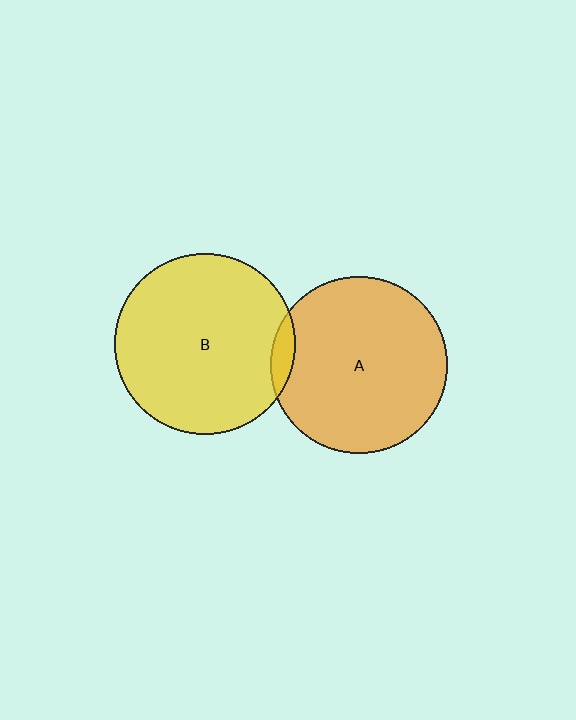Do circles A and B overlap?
Yes.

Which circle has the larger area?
Circle B (yellow).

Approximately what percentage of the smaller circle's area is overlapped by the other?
Approximately 5%.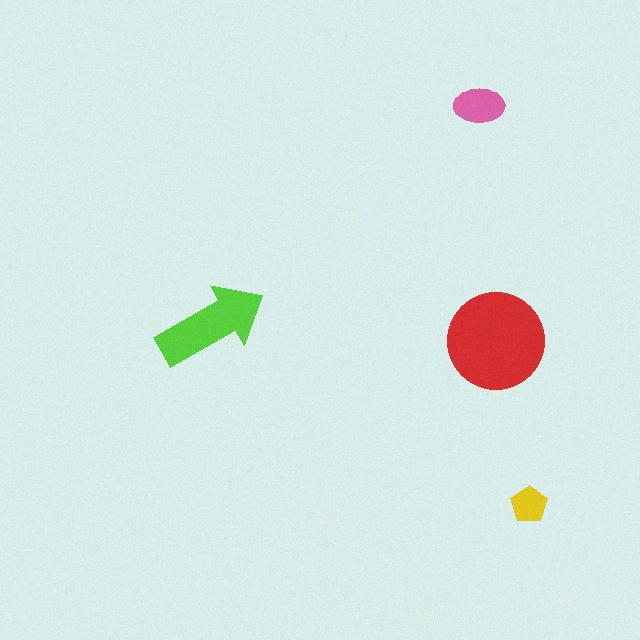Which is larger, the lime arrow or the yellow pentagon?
The lime arrow.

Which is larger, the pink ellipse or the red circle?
The red circle.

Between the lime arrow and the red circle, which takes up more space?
The red circle.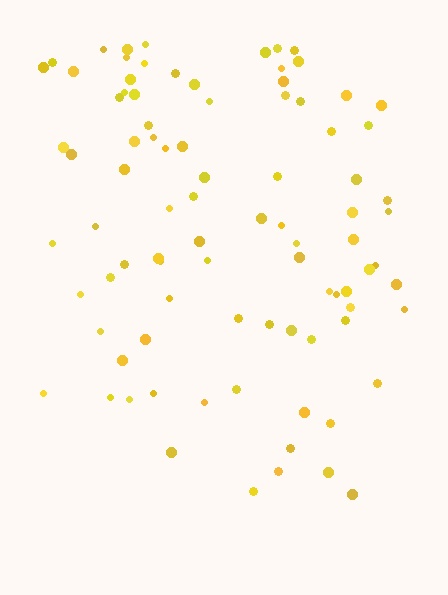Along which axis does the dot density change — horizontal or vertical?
Vertical.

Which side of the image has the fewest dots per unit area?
The bottom.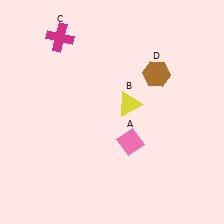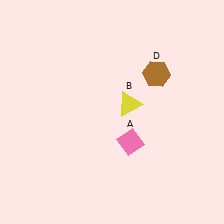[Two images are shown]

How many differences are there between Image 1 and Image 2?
There is 1 difference between the two images.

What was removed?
The magenta cross (C) was removed in Image 2.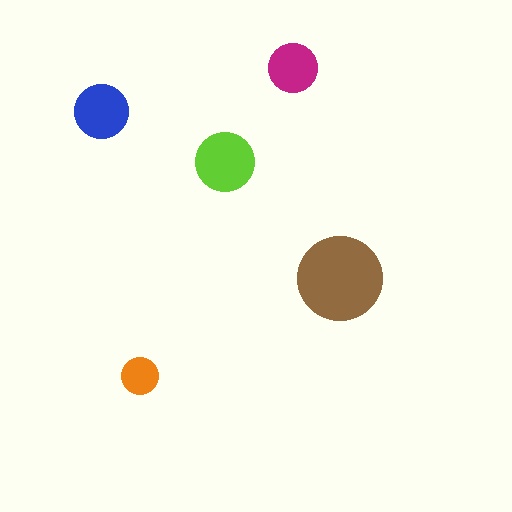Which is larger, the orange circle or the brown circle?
The brown one.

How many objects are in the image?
There are 5 objects in the image.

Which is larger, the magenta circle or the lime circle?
The lime one.